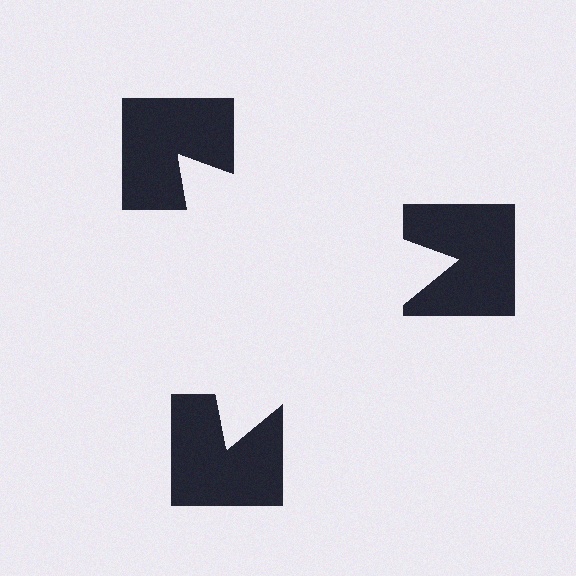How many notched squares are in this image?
There are 3 — one at each vertex of the illusory triangle.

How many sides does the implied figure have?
3 sides.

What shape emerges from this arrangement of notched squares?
An illusory triangle — its edges are inferred from the aligned wedge cuts in the notched squares, not physically drawn.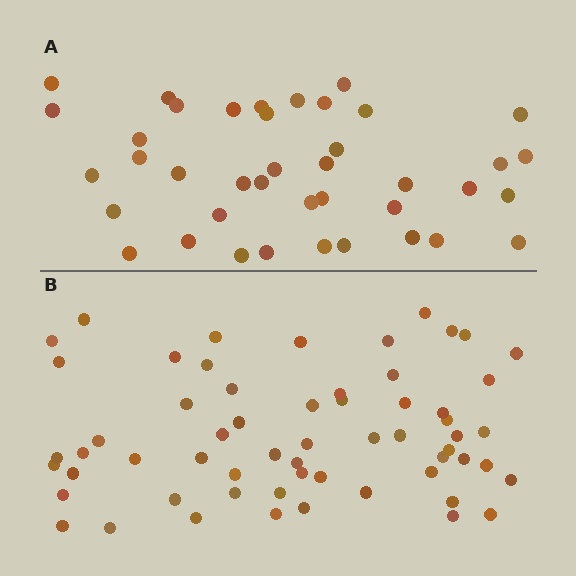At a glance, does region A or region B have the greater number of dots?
Region B (the bottom region) has more dots.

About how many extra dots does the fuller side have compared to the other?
Region B has approximately 20 more dots than region A.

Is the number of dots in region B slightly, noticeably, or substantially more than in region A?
Region B has substantially more. The ratio is roughly 1.5 to 1.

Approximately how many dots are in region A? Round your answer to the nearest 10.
About 40 dots.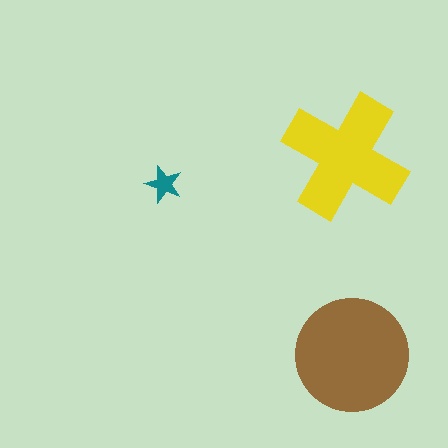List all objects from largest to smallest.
The brown circle, the yellow cross, the teal star.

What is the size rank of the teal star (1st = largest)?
3rd.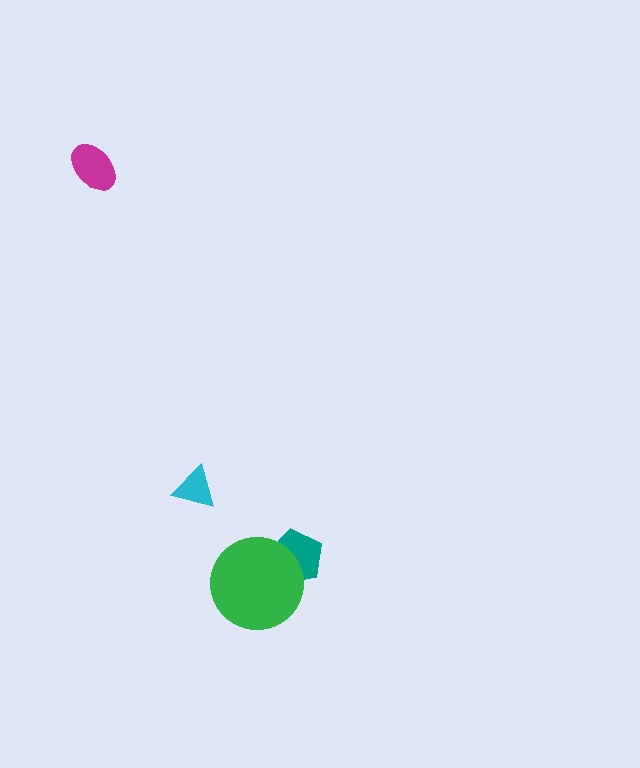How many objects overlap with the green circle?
1 object overlaps with the green circle.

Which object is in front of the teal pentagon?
The green circle is in front of the teal pentagon.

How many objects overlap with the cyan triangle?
0 objects overlap with the cyan triangle.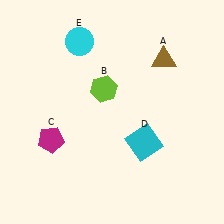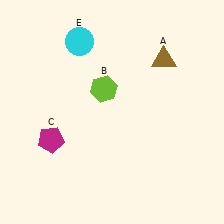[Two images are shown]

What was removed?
The cyan square (D) was removed in Image 2.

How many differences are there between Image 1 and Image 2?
There is 1 difference between the two images.